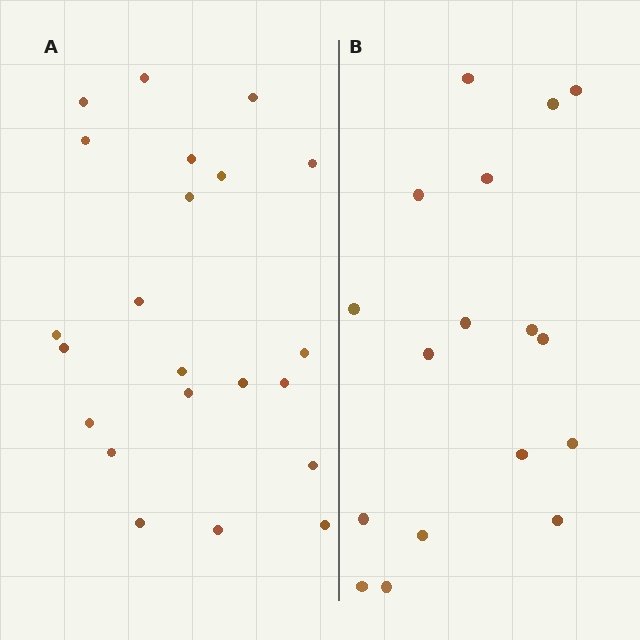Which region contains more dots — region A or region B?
Region A (the left region) has more dots.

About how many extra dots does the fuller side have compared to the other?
Region A has about 5 more dots than region B.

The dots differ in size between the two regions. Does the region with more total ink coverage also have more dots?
No. Region B has more total ink coverage because its dots are larger, but region A actually contains more individual dots. Total area can be misleading — the number of items is what matters here.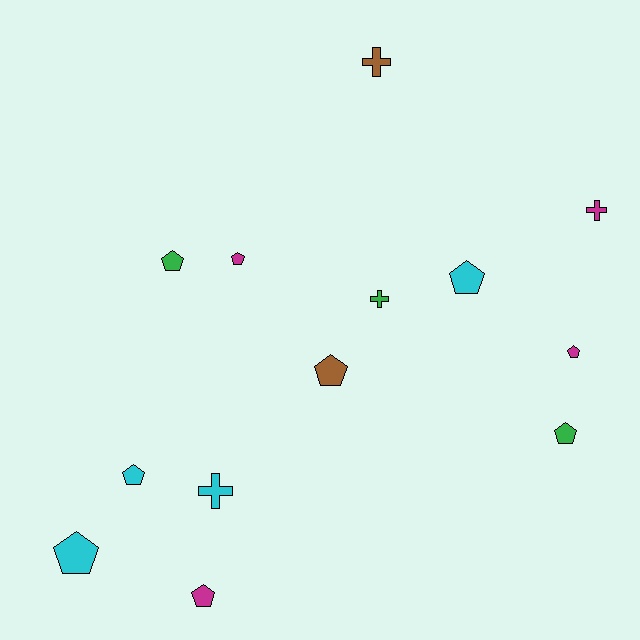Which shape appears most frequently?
Pentagon, with 9 objects.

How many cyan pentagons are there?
There are 3 cyan pentagons.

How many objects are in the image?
There are 13 objects.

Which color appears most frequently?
Magenta, with 4 objects.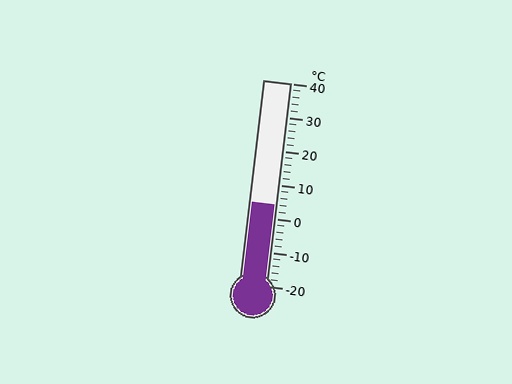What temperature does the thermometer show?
The thermometer shows approximately 4°C.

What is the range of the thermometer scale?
The thermometer scale ranges from -20°C to 40°C.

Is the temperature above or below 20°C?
The temperature is below 20°C.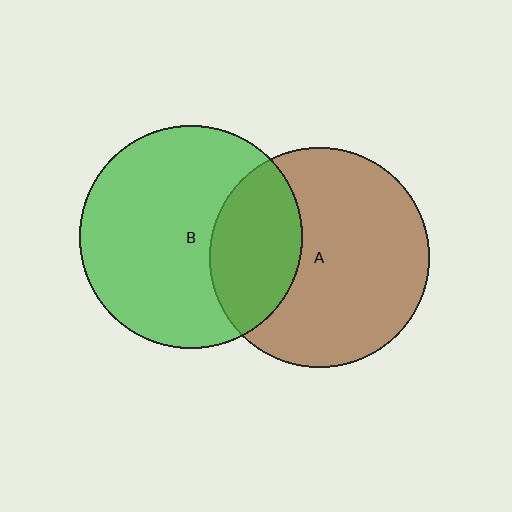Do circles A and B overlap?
Yes.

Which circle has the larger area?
Circle B (green).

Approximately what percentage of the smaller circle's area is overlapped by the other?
Approximately 30%.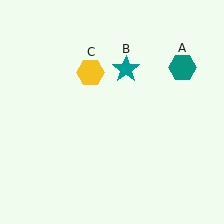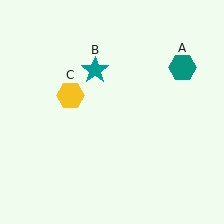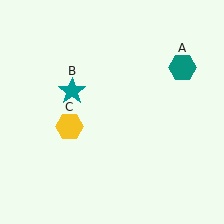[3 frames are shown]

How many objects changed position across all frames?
2 objects changed position: teal star (object B), yellow hexagon (object C).